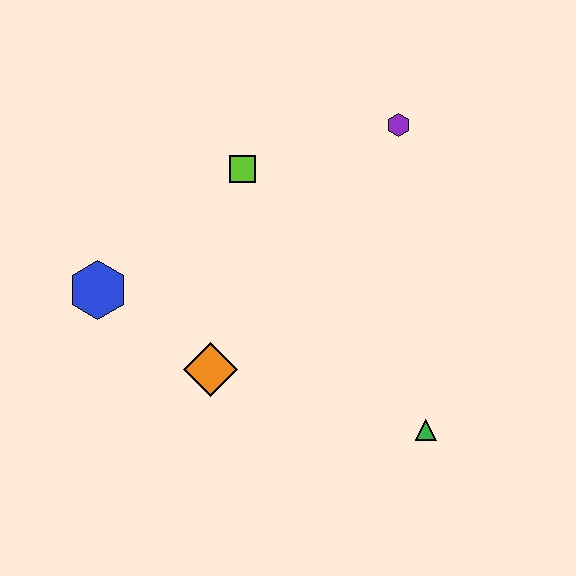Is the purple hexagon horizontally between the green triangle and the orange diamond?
Yes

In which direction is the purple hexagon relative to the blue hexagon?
The purple hexagon is to the right of the blue hexagon.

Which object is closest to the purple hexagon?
The lime square is closest to the purple hexagon.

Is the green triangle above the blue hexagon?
No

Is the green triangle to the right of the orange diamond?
Yes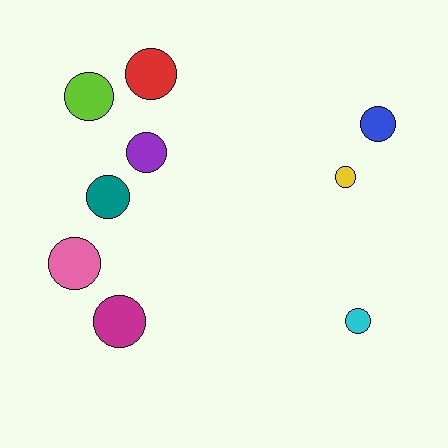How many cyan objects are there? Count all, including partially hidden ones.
There is 1 cyan object.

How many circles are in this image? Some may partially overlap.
There are 9 circles.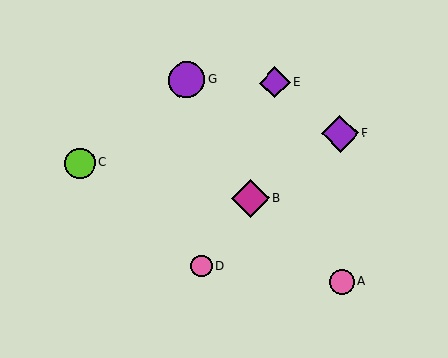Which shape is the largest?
The magenta diamond (labeled B) is the largest.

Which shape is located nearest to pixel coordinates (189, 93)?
The purple circle (labeled G) at (187, 80) is nearest to that location.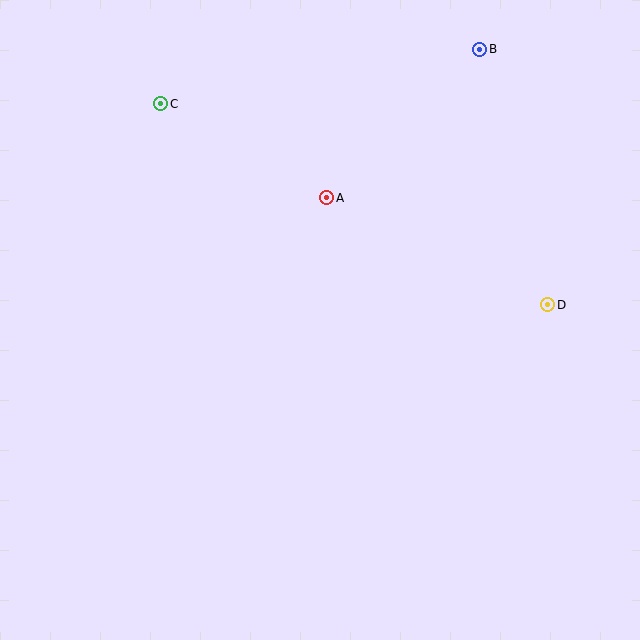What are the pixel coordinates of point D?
Point D is at (548, 305).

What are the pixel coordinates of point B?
Point B is at (480, 49).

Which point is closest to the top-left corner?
Point C is closest to the top-left corner.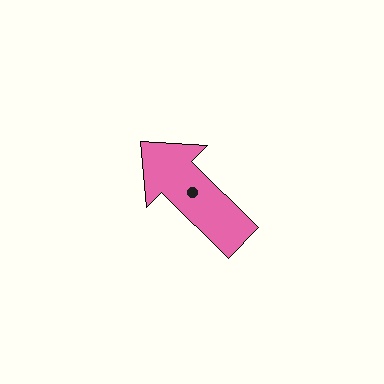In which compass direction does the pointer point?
Northwest.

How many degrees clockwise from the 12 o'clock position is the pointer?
Approximately 315 degrees.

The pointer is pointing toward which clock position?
Roughly 10 o'clock.